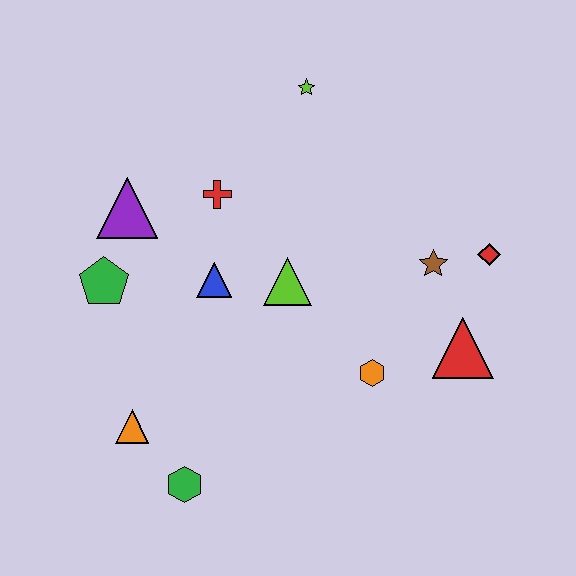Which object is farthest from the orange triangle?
The red diamond is farthest from the orange triangle.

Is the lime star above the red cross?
Yes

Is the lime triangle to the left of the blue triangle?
No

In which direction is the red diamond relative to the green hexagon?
The red diamond is to the right of the green hexagon.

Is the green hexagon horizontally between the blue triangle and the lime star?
No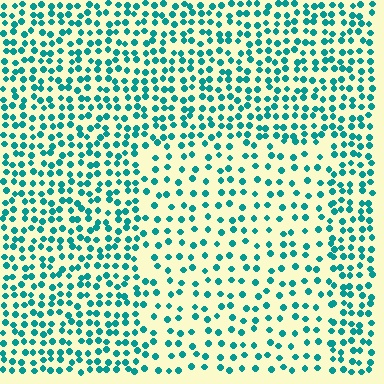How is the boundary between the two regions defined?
The boundary is defined by a change in element density (approximately 1.8x ratio). All elements are the same color, size, and shape.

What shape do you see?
I see a rectangle.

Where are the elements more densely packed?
The elements are more densely packed outside the rectangle boundary.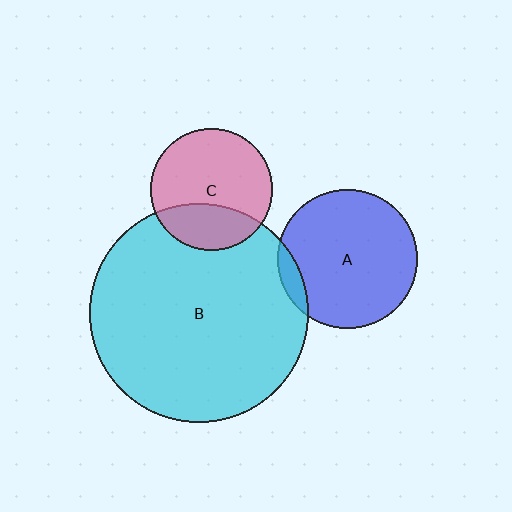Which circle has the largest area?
Circle B (cyan).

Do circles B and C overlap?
Yes.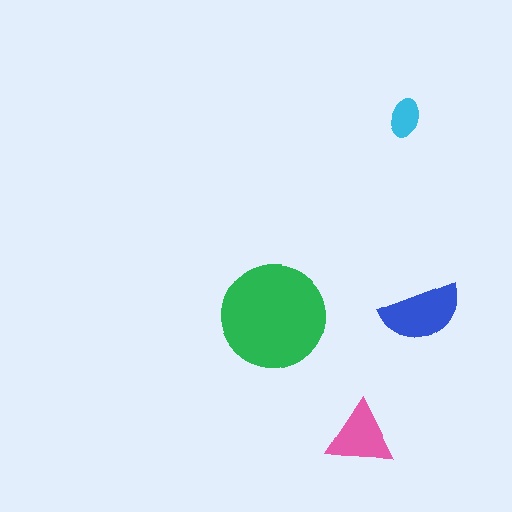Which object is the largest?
The green circle.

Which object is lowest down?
The pink triangle is bottommost.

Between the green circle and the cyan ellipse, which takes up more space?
The green circle.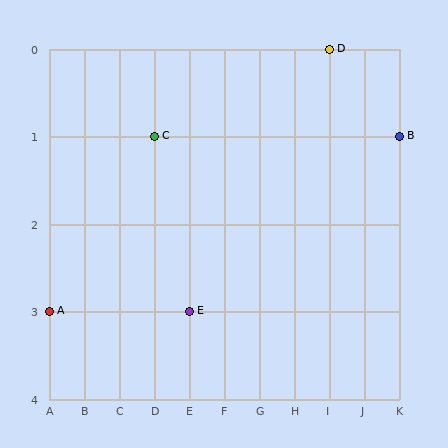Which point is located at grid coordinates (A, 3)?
Point A is at (A, 3).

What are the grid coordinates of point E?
Point E is at grid coordinates (E, 3).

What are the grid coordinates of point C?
Point C is at grid coordinates (D, 1).